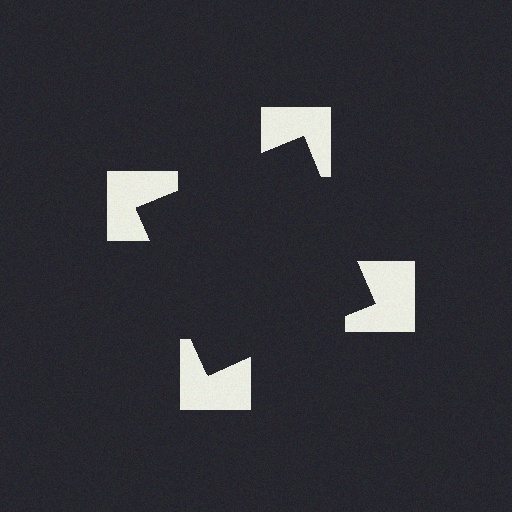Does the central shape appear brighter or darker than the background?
It typically appears slightly darker than the background, even though no actual brightness change is drawn.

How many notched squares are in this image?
There are 4 — one at each vertex of the illusory square.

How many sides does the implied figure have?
4 sides.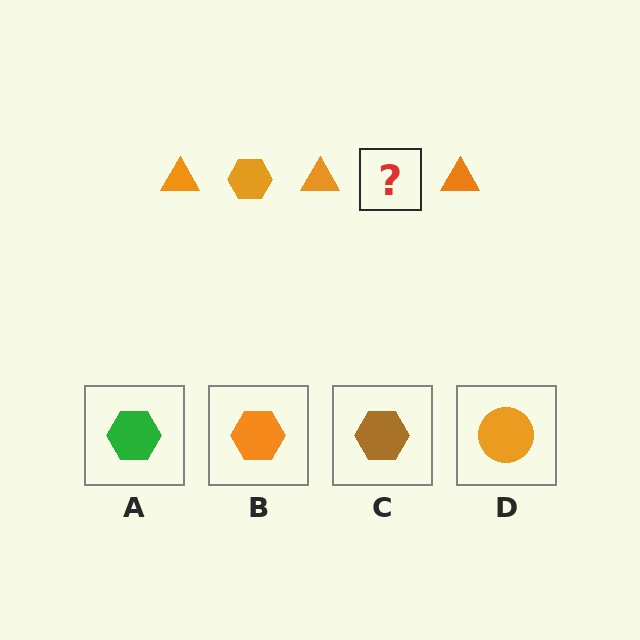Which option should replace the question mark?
Option B.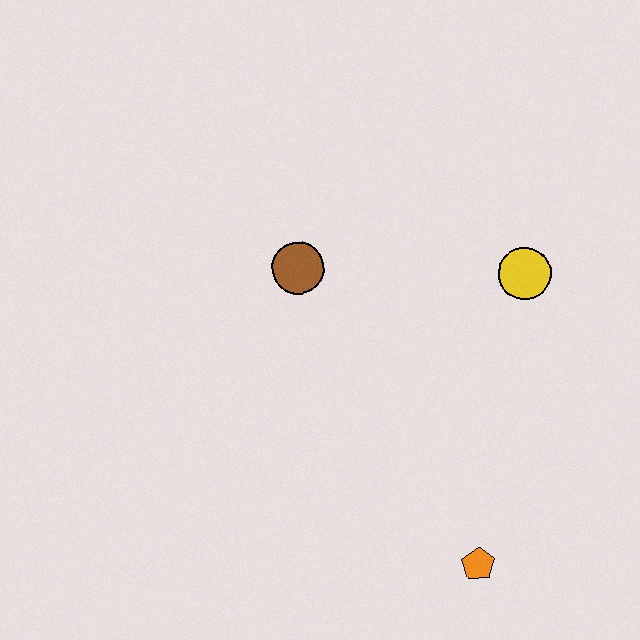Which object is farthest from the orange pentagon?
The brown circle is farthest from the orange pentagon.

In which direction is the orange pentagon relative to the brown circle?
The orange pentagon is below the brown circle.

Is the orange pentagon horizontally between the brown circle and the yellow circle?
Yes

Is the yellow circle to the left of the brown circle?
No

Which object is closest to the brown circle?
The yellow circle is closest to the brown circle.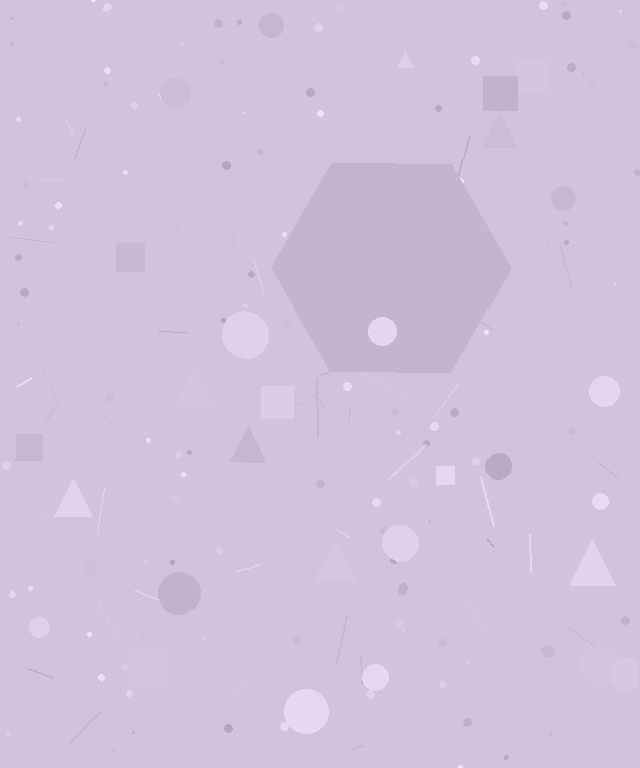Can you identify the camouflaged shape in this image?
The camouflaged shape is a hexagon.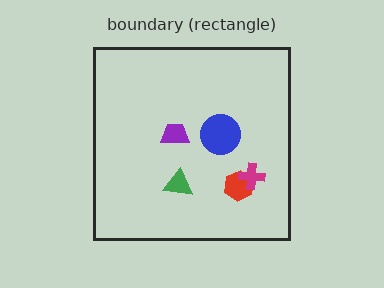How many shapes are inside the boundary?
5 inside, 0 outside.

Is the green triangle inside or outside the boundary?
Inside.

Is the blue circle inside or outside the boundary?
Inside.